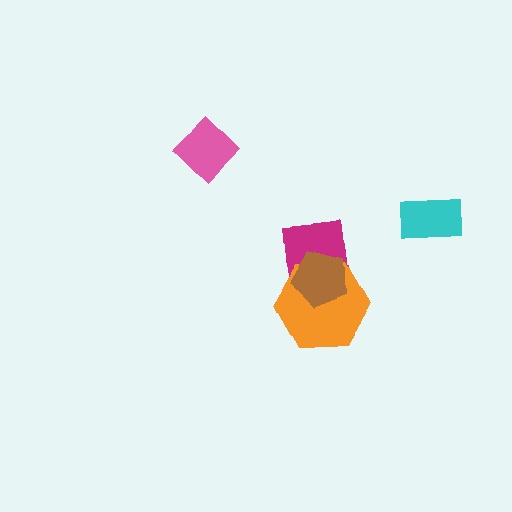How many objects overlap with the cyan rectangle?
0 objects overlap with the cyan rectangle.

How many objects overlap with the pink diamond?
0 objects overlap with the pink diamond.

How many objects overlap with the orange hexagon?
2 objects overlap with the orange hexagon.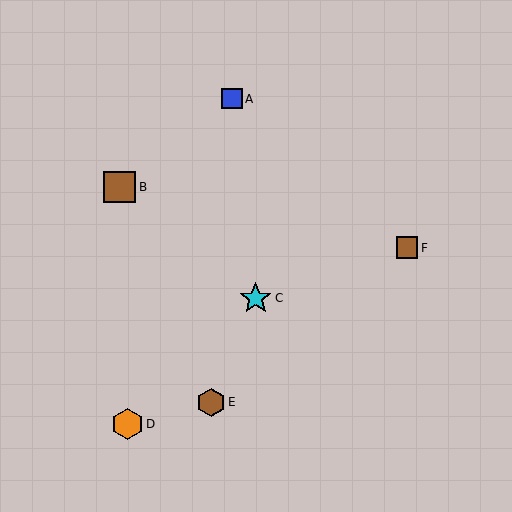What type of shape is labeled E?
Shape E is a brown hexagon.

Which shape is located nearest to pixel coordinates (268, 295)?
The cyan star (labeled C) at (256, 298) is nearest to that location.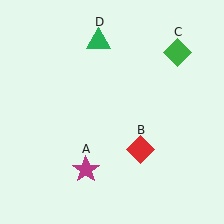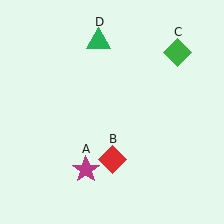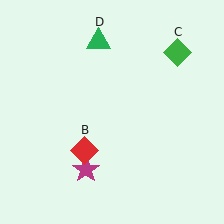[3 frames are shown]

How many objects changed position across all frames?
1 object changed position: red diamond (object B).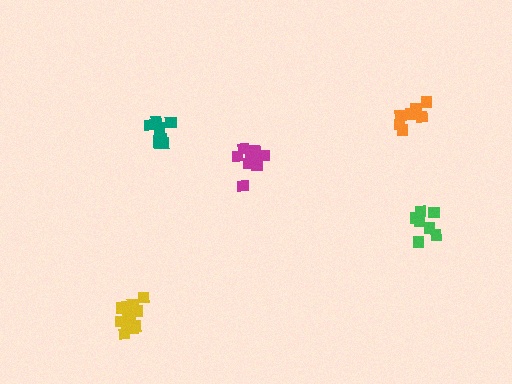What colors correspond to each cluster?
The clusters are colored: yellow, magenta, teal, orange, green.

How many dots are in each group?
Group 1: 13 dots, Group 2: 12 dots, Group 3: 10 dots, Group 4: 7 dots, Group 5: 7 dots (49 total).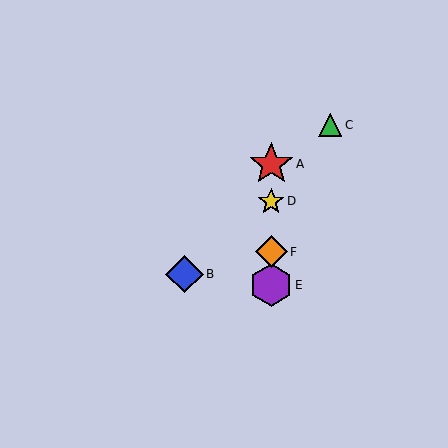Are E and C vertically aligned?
No, E is at x≈271 and C is at x≈330.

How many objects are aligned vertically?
4 objects (A, D, E, F) are aligned vertically.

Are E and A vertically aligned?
Yes, both are at x≈271.